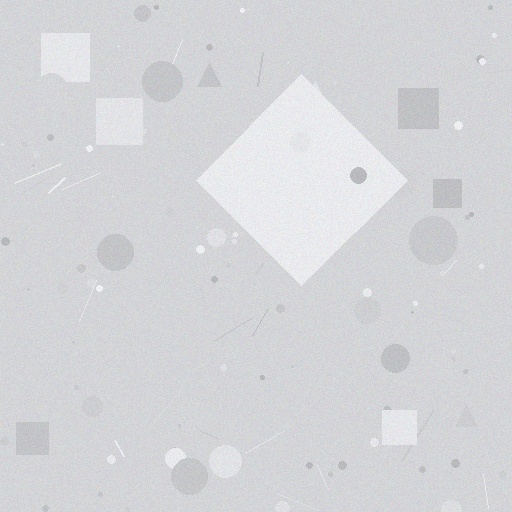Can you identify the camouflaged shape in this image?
The camouflaged shape is a diamond.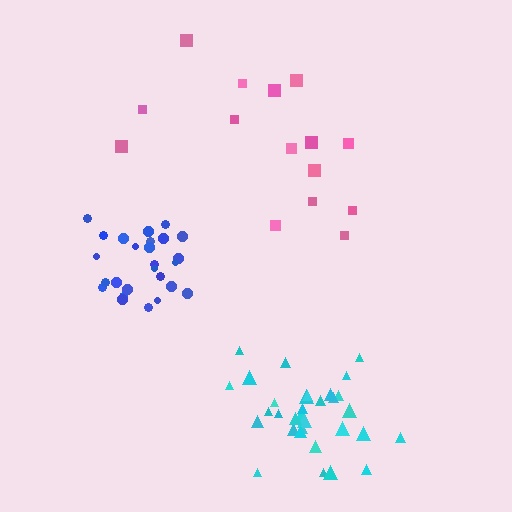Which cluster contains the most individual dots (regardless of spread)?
Cyan (32).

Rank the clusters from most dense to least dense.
blue, cyan, pink.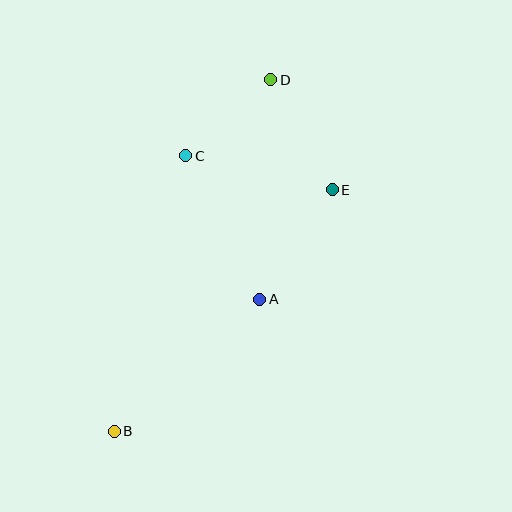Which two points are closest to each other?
Points C and D are closest to each other.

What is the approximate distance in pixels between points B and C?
The distance between B and C is approximately 285 pixels.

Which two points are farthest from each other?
Points B and D are farthest from each other.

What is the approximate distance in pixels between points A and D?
The distance between A and D is approximately 220 pixels.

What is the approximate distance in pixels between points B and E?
The distance between B and E is approximately 325 pixels.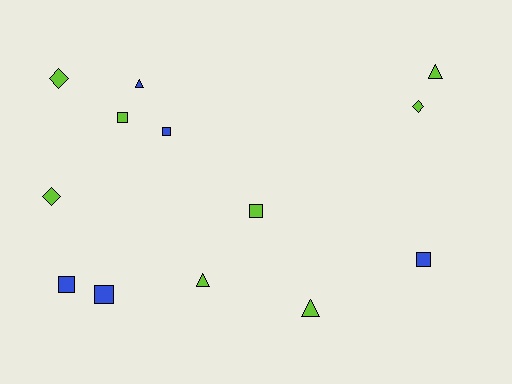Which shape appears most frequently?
Square, with 6 objects.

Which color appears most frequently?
Lime, with 8 objects.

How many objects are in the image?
There are 13 objects.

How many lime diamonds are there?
There are 3 lime diamonds.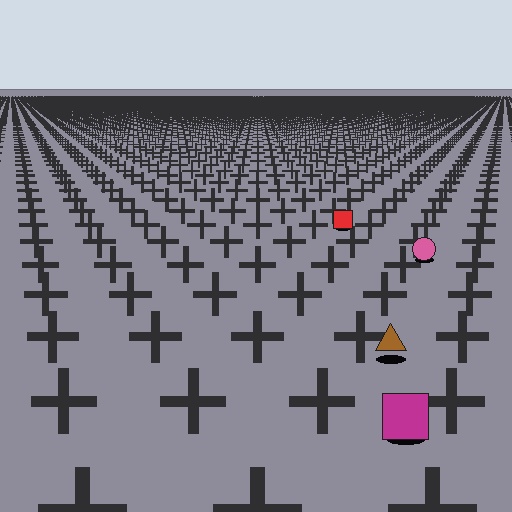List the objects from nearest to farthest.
From nearest to farthest: the magenta square, the brown triangle, the pink circle, the red square.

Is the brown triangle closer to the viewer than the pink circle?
Yes. The brown triangle is closer — you can tell from the texture gradient: the ground texture is coarser near it.